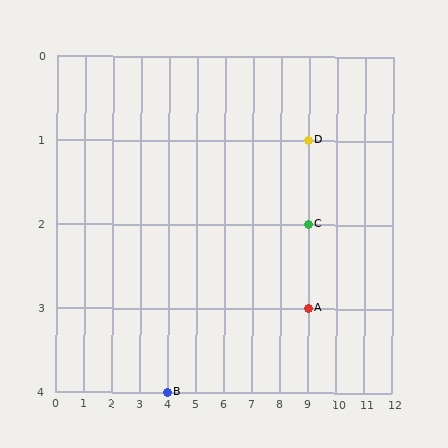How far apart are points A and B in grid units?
Points A and B are 5 columns and 1 row apart (about 5.1 grid units diagonally).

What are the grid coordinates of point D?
Point D is at grid coordinates (9, 1).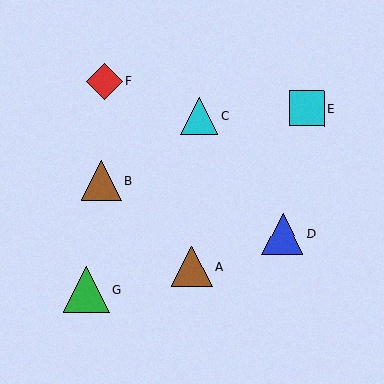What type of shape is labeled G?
Shape G is a green triangle.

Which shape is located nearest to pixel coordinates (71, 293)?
The green triangle (labeled G) at (86, 289) is nearest to that location.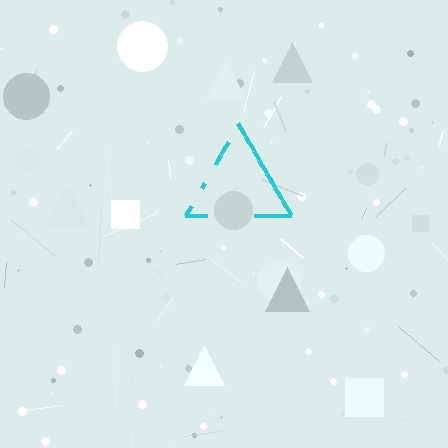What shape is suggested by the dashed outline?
The dashed outline suggests a triangle.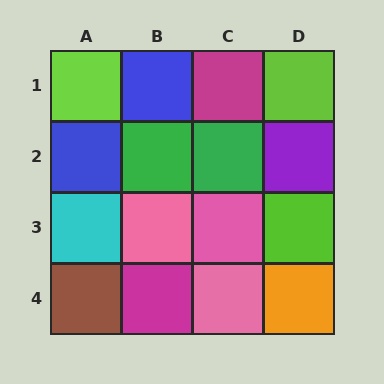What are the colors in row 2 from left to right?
Blue, green, green, purple.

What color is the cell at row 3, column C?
Pink.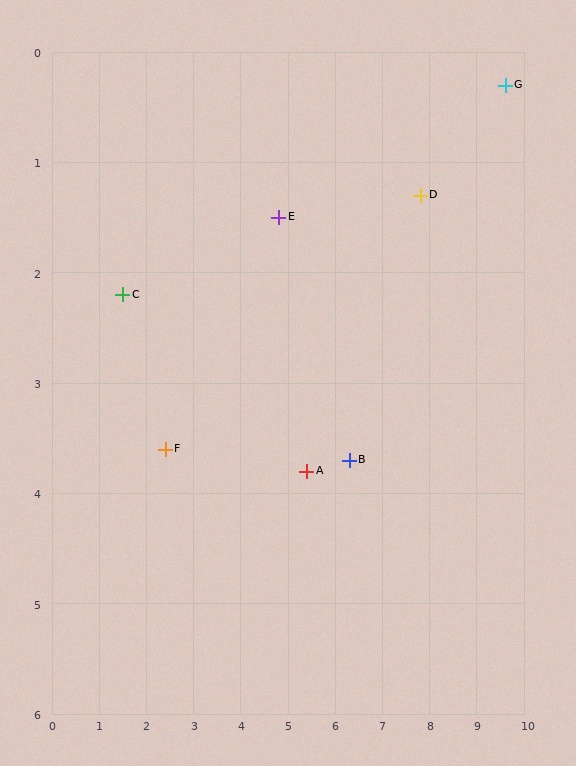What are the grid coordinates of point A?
Point A is at approximately (5.4, 3.8).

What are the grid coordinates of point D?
Point D is at approximately (7.8, 1.3).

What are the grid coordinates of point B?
Point B is at approximately (6.3, 3.7).